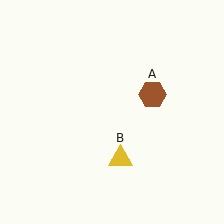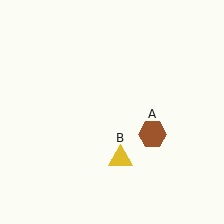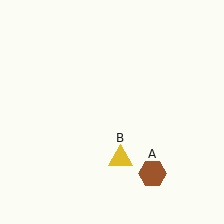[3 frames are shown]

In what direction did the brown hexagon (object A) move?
The brown hexagon (object A) moved down.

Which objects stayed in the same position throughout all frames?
Yellow triangle (object B) remained stationary.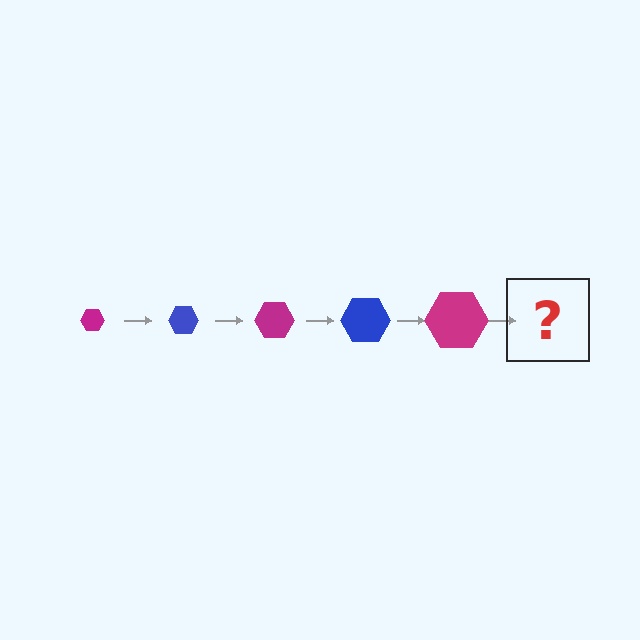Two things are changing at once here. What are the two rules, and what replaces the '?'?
The two rules are that the hexagon grows larger each step and the color cycles through magenta and blue. The '?' should be a blue hexagon, larger than the previous one.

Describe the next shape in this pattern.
It should be a blue hexagon, larger than the previous one.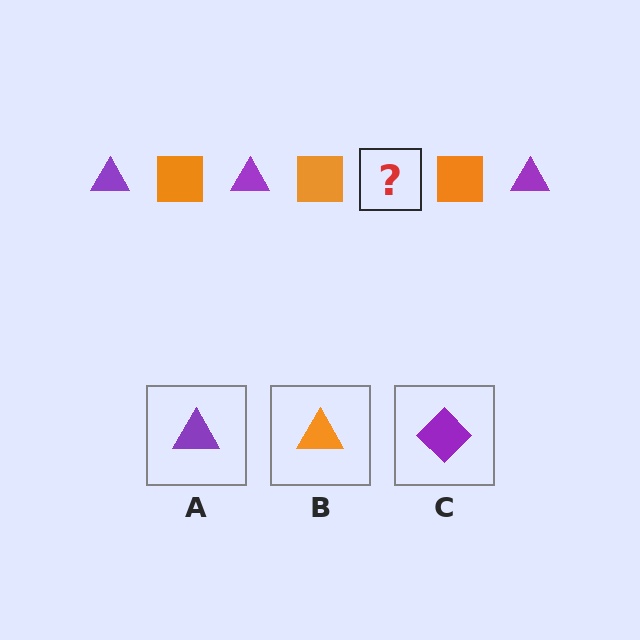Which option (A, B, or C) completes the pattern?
A.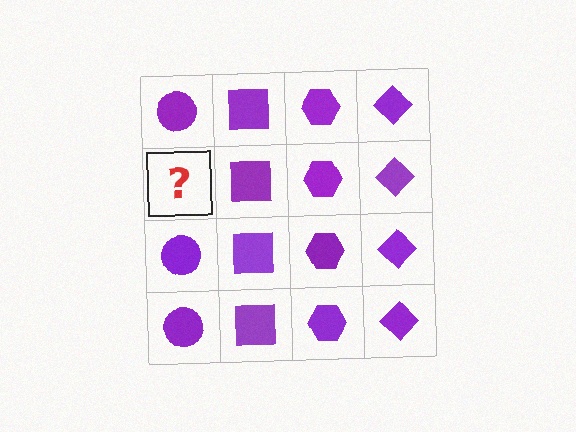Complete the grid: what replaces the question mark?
The question mark should be replaced with a purple circle.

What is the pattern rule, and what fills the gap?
The rule is that each column has a consistent shape. The gap should be filled with a purple circle.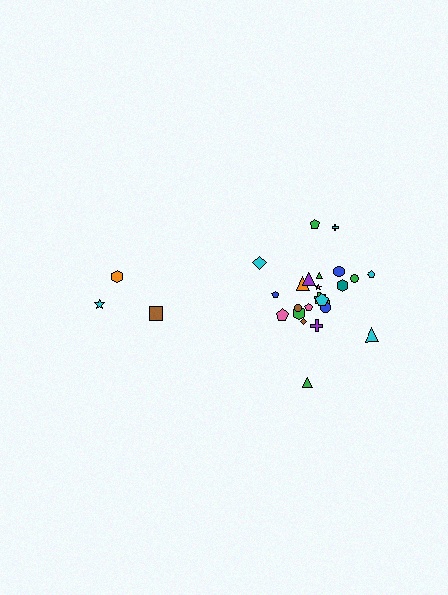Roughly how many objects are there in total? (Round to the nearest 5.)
Roughly 30 objects in total.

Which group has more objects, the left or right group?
The right group.